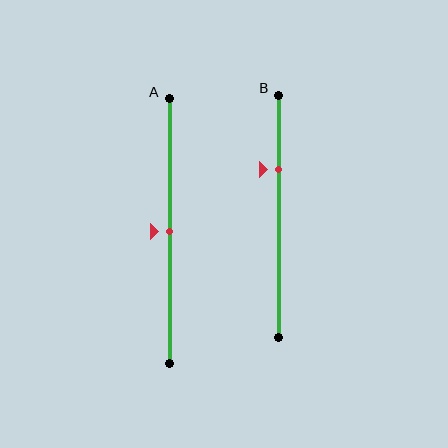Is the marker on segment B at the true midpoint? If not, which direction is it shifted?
No, the marker on segment B is shifted upward by about 19% of the segment length.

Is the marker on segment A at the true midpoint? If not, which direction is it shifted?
Yes, the marker on segment A is at the true midpoint.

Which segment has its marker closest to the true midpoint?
Segment A has its marker closest to the true midpoint.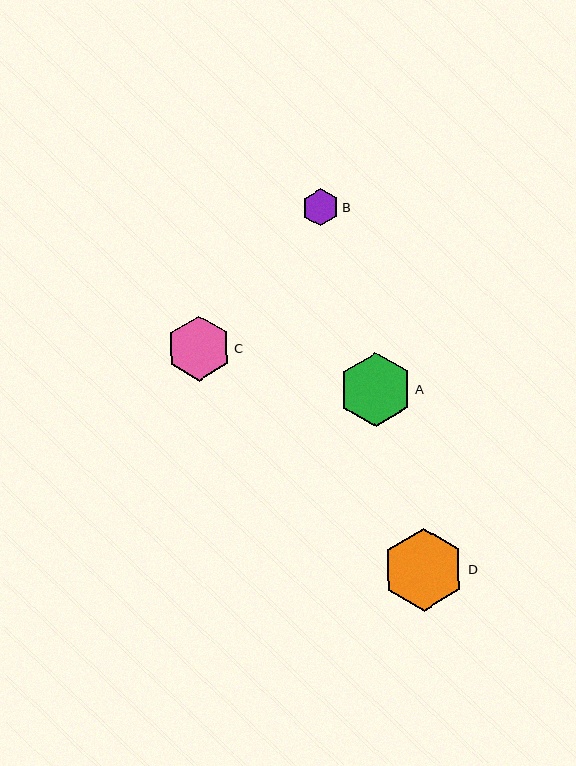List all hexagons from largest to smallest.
From largest to smallest: D, A, C, B.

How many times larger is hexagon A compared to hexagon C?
Hexagon A is approximately 1.1 times the size of hexagon C.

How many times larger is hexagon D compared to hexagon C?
Hexagon D is approximately 1.3 times the size of hexagon C.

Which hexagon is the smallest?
Hexagon B is the smallest with a size of approximately 37 pixels.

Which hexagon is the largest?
Hexagon D is the largest with a size of approximately 82 pixels.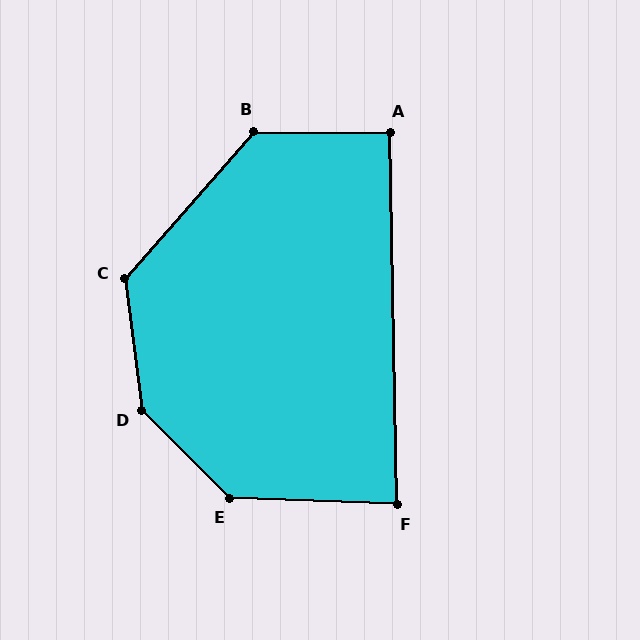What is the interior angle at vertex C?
Approximately 131 degrees (obtuse).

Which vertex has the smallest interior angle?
F, at approximately 87 degrees.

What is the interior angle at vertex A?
Approximately 92 degrees (approximately right).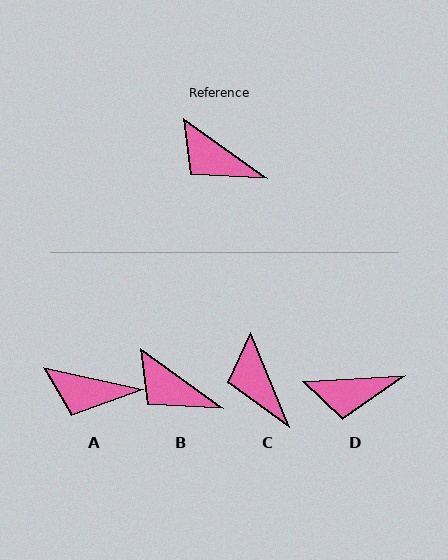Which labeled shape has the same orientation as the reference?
B.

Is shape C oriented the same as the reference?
No, it is off by about 32 degrees.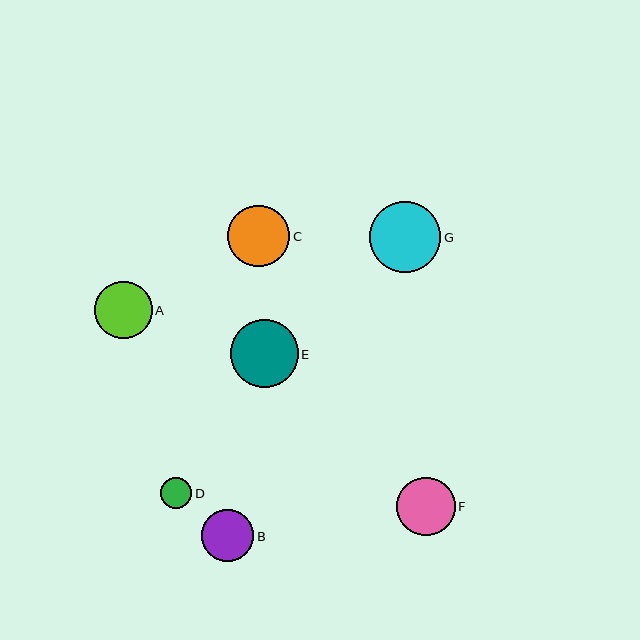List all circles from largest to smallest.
From largest to smallest: G, E, C, F, A, B, D.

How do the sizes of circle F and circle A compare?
Circle F and circle A are approximately the same size.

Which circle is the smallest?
Circle D is the smallest with a size of approximately 32 pixels.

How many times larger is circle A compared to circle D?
Circle A is approximately 1.8 times the size of circle D.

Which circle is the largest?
Circle G is the largest with a size of approximately 71 pixels.